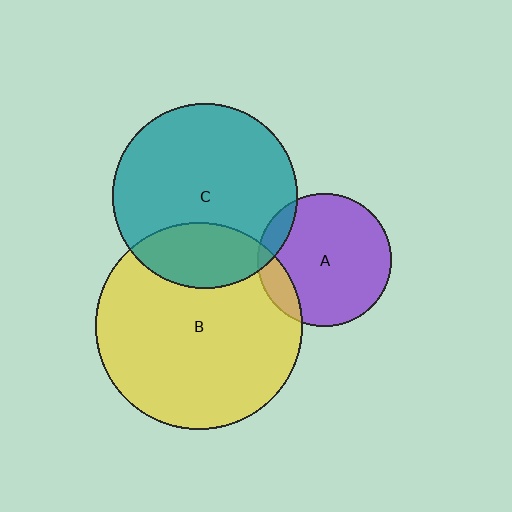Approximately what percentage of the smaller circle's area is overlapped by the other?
Approximately 15%.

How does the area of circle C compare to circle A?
Approximately 1.9 times.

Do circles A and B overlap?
Yes.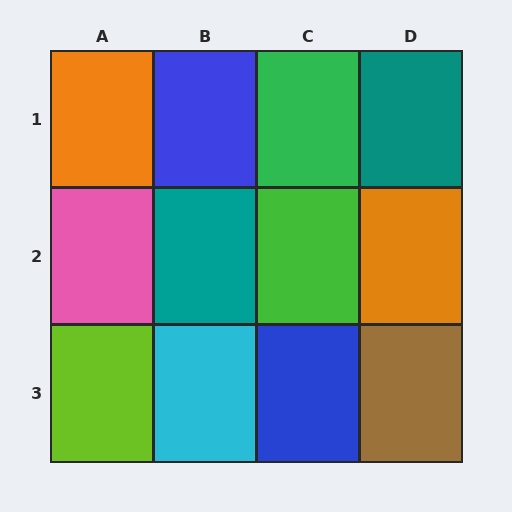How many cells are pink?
1 cell is pink.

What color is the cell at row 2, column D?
Orange.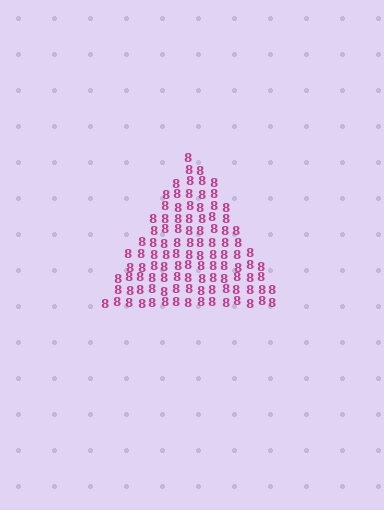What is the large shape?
The large shape is a triangle.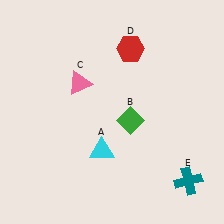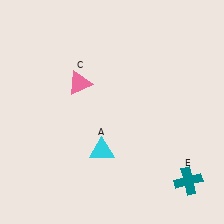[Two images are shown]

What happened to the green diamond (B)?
The green diamond (B) was removed in Image 2. It was in the bottom-right area of Image 1.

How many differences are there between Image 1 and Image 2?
There are 2 differences between the two images.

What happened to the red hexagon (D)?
The red hexagon (D) was removed in Image 2. It was in the top-right area of Image 1.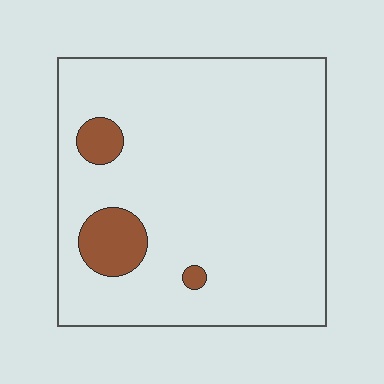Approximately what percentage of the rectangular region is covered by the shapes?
Approximately 10%.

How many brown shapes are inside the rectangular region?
3.